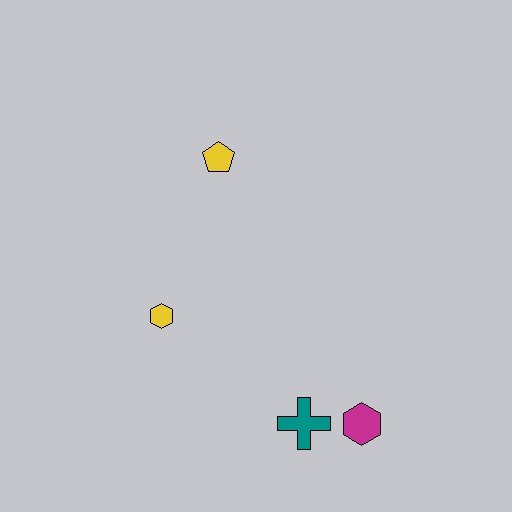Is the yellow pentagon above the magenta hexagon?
Yes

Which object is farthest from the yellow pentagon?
The magenta hexagon is farthest from the yellow pentagon.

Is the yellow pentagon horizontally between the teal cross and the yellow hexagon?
Yes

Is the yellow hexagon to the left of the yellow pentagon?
Yes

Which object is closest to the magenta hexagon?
The teal cross is closest to the magenta hexagon.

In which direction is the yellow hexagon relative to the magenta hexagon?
The yellow hexagon is to the left of the magenta hexagon.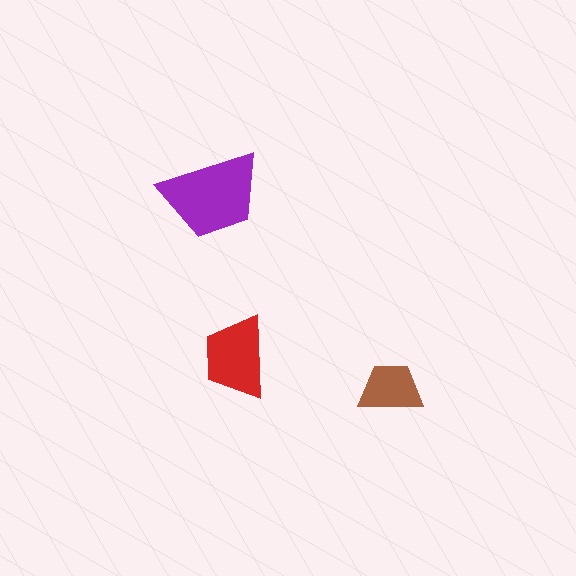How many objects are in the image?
There are 3 objects in the image.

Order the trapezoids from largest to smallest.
the purple one, the red one, the brown one.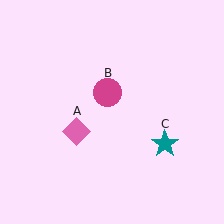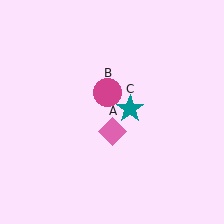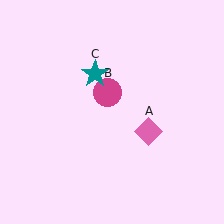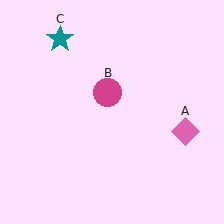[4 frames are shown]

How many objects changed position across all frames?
2 objects changed position: pink diamond (object A), teal star (object C).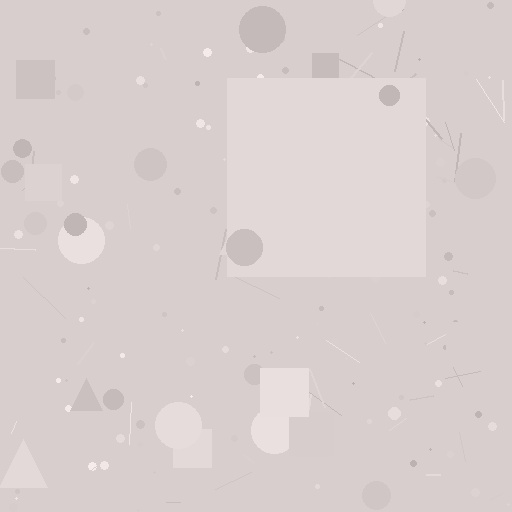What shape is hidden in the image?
A square is hidden in the image.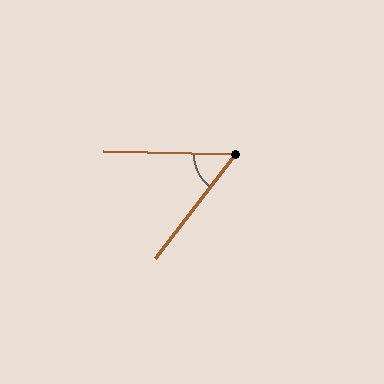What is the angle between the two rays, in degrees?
Approximately 54 degrees.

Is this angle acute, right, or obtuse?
It is acute.